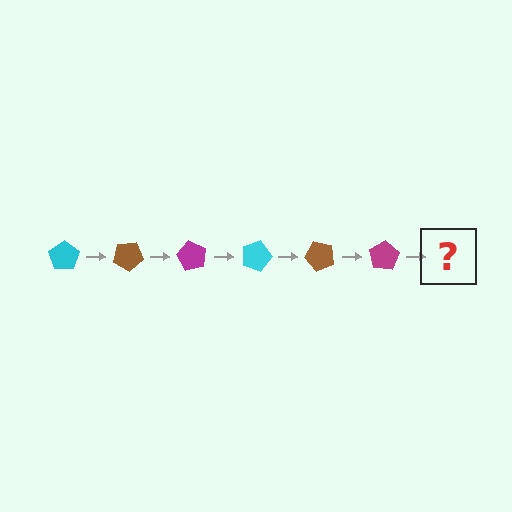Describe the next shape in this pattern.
It should be a cyan pentagon, rotated 180 degrees from the start.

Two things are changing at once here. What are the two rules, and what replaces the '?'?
The two rules are that it rotates 30 degrees each step and the color cycles through cyan, brown, and magenta. The '?' should be a cyan pentagon, rotated 180 degrees from the start.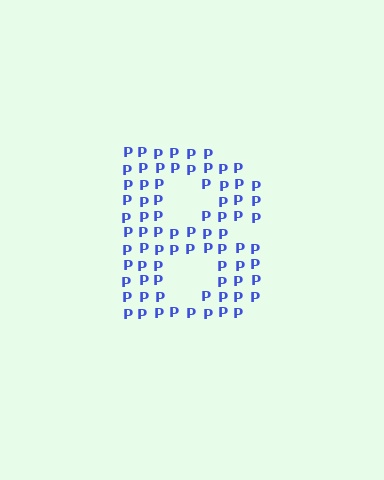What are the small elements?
The small elements are letter P's.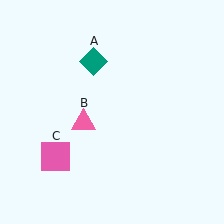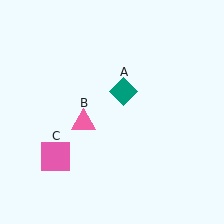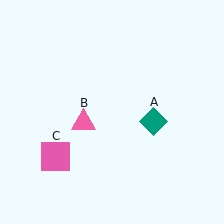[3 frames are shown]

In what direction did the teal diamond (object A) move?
The teal diamond (object A) moved down and to the right.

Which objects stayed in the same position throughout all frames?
Pink triangle (object B) and pink square (object C) remained stationary.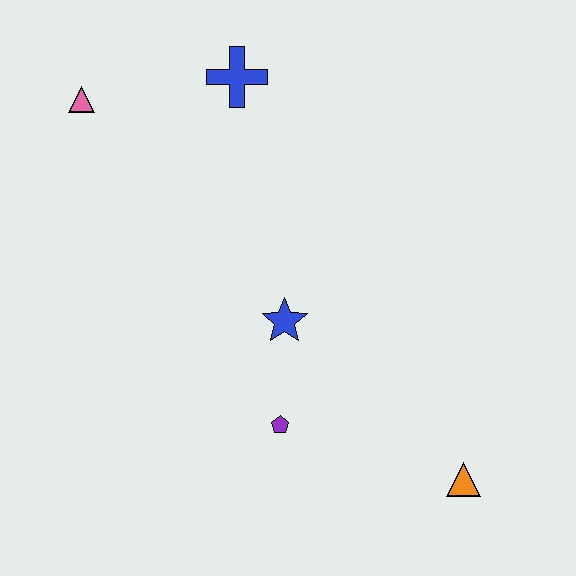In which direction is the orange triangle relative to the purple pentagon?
The orange triangle is to the right of the purple pentagon.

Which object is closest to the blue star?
The purple pentagon is closest to the blue star.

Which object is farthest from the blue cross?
The orange triangle is farthest from the blue cross.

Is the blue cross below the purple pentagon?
No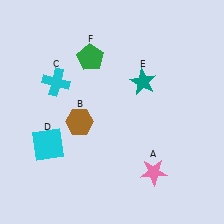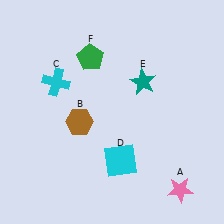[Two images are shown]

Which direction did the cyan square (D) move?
The cyan square (D) moved right.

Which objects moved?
The objects that moved are: the pink star (A), the cyan square (D).